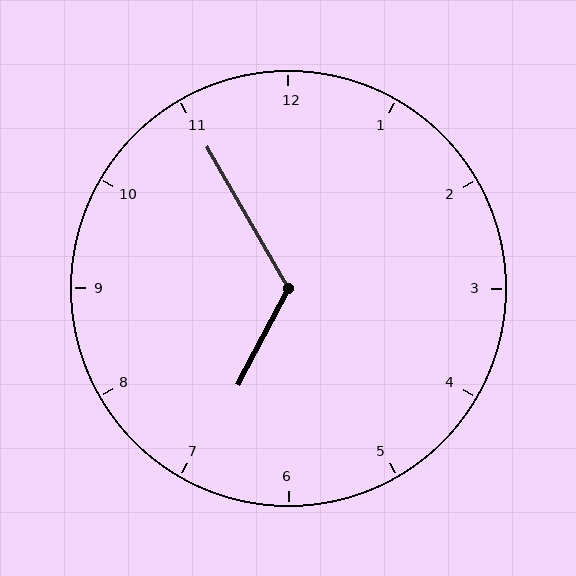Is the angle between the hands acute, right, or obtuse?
It is obtuse.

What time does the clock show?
6:55.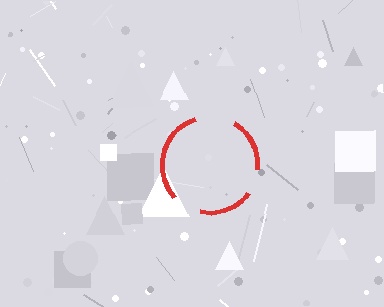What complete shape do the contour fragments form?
The contour fragments form a circle.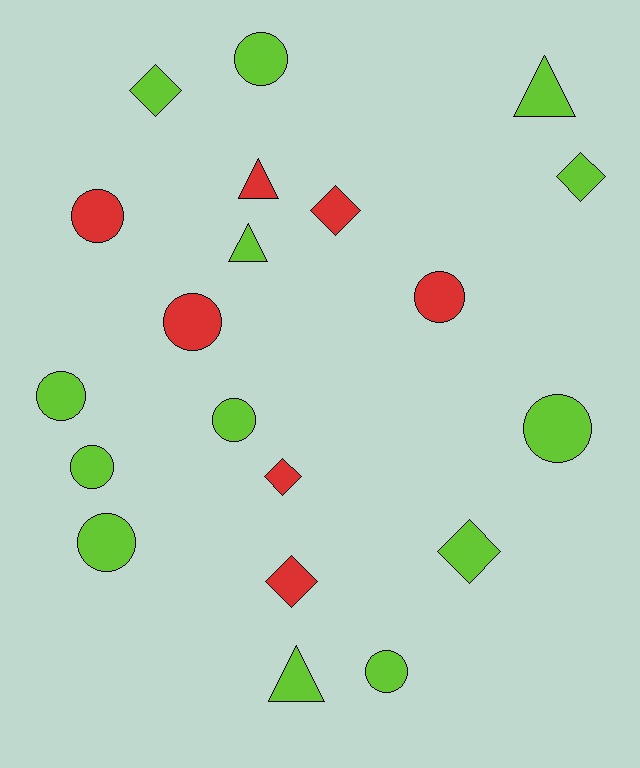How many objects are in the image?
There are 20 objects.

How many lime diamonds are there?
There are 3 lime diamonds.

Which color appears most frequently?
Lime, with 13 objects.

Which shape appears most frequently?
Circle, with 10 objects.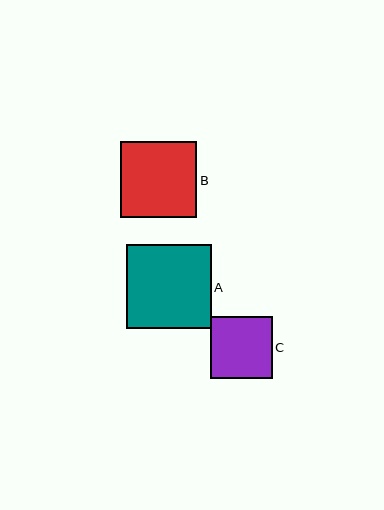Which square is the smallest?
Square C is the smallest with a size of approximately 62 pixels.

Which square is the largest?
Square A is the largest with a size of approximately 85 pixels.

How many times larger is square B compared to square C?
Square B is approximately 1.2 times the size of square C.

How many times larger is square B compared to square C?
Square B is approximately 1.2 times the size of square C.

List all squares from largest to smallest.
From largest to smallest: A, B, C.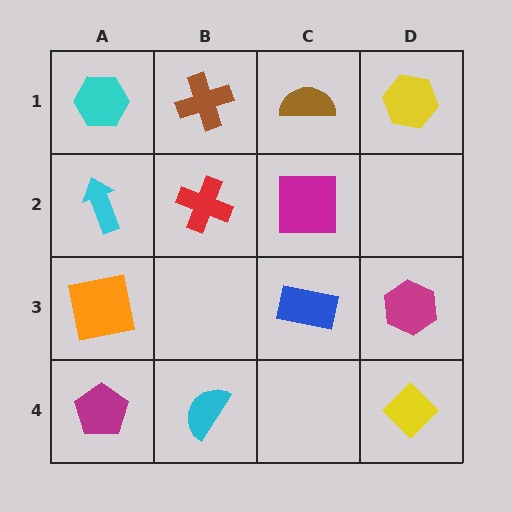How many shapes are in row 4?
3 shapes.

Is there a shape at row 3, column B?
No, that cell is empty.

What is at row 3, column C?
A blue rectangle.